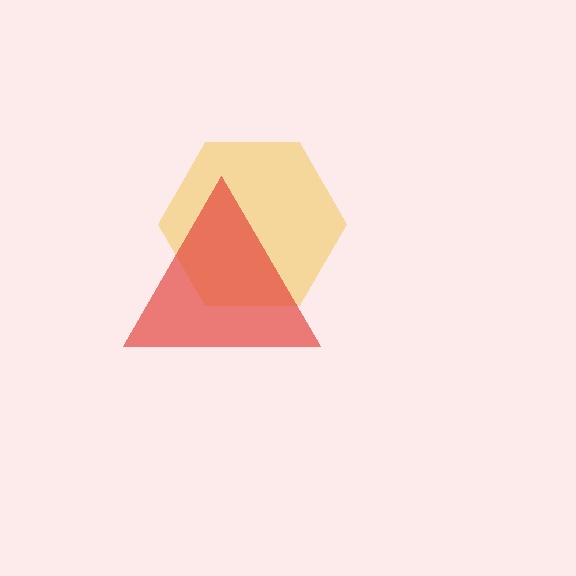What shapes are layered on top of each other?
The layered shapes are: a yellow hexagon, a red triangle.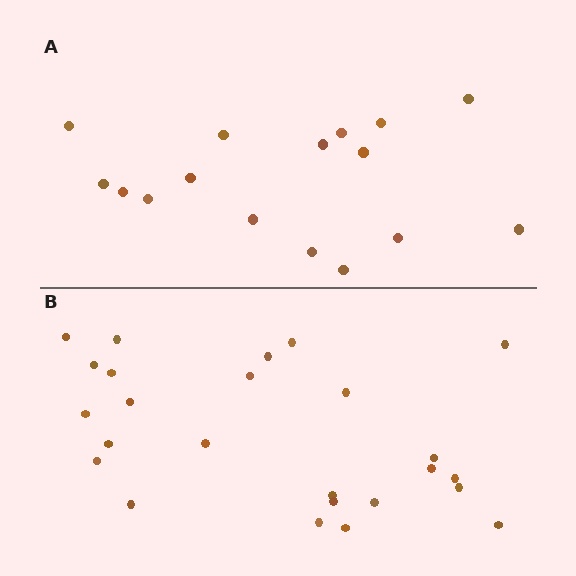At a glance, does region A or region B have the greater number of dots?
Region B (the bottom region) has more dots.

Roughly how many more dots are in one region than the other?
Region B has roughly 8 or so more dots than region A.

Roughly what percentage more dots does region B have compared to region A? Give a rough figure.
About 55% more.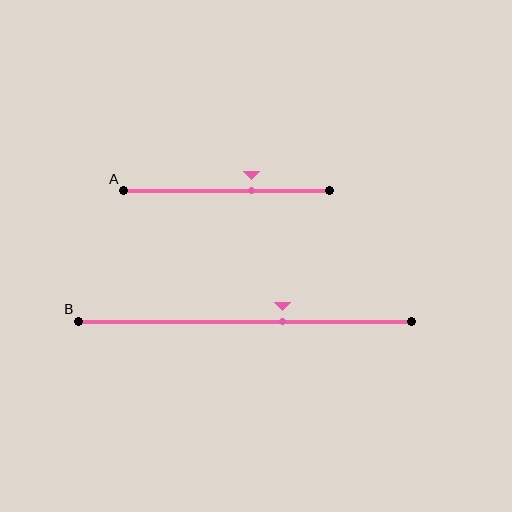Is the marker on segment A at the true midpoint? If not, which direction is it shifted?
No, the marker on segment A is shifted to the right by about 12% of the segment length.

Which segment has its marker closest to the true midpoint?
Segment B has its marker closest to the true midpoint.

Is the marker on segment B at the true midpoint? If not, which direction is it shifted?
No, the marker on segment B is shifted to the right by about 11% of the segment length.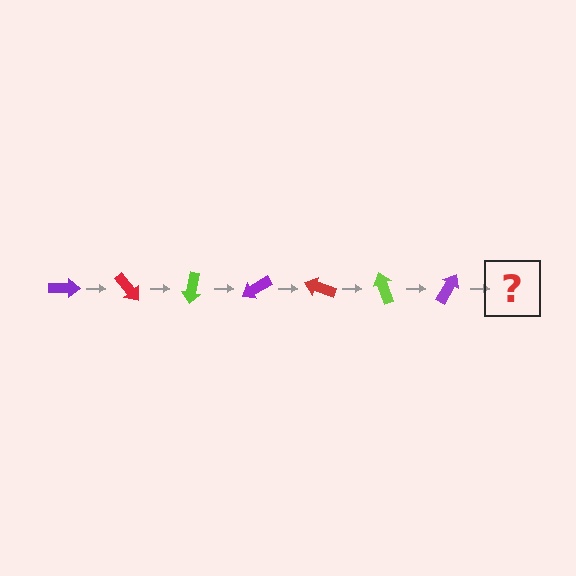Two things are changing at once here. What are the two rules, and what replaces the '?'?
The two rules are that it rotates 50 degrees each step and the color cycles through purple, red, and lime. The '?' should be a red arrow, rotated 350 degrees from the start.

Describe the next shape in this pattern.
It should be a red arrow, rotated 350 degrees from the start.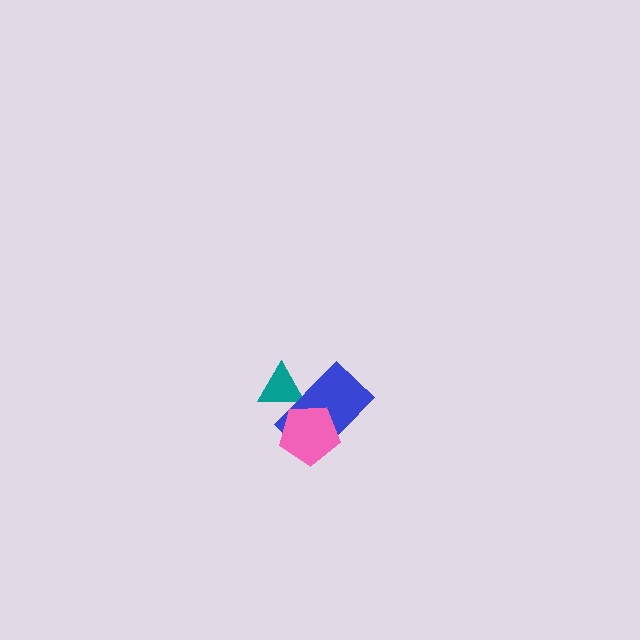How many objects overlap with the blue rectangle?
2 objects overlap with the blue rectangle.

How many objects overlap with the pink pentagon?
1 object overlaps with the pink pentagon.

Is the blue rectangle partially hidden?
Yes, it is partially covered by another shape.